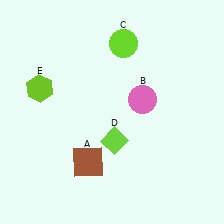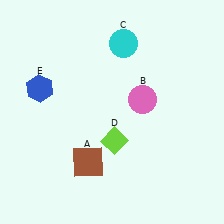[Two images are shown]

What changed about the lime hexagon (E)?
In Image 1, E is lime. In Image 2, it changed to blue.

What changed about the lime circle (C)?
In Image 1, C is lime. In Image 2, it changed to cyan.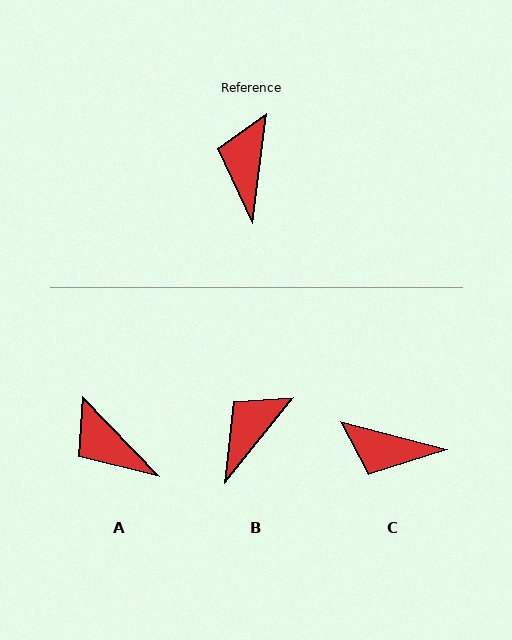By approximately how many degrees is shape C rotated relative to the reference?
Approximately 83 degrees counter-clockwise.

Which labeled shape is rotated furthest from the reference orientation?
C, about 83 degrees away.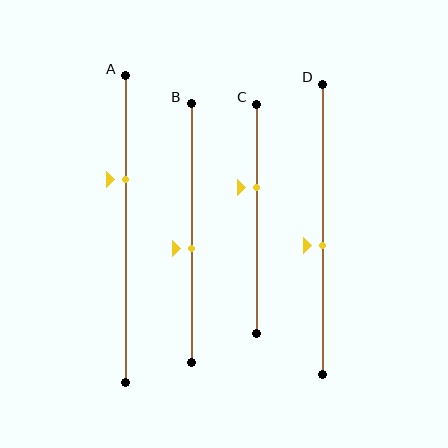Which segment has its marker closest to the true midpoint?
Segment D has its marker closest to the true midpoint.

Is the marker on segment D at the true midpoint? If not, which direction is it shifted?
No, the marker on segment D is shifted downward by about 6% of the segment length.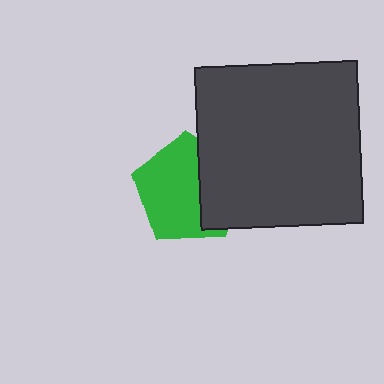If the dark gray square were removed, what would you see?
You would see the complete green pentagon.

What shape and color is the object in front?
The object in front is a dark gray square.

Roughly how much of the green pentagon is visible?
Most of it is visible (roughly 65%).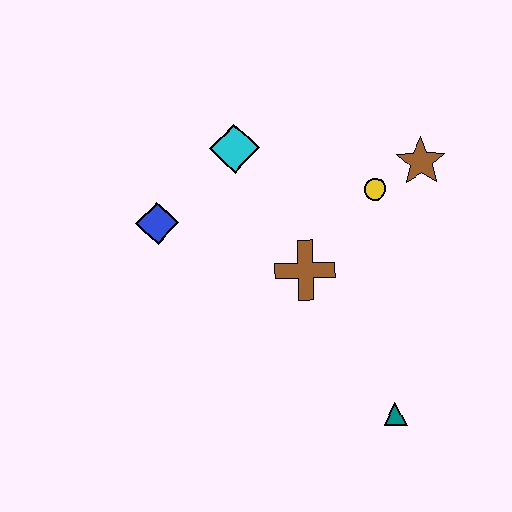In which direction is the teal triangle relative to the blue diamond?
The teal triangle is to the right of the blue diamond.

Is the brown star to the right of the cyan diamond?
Yes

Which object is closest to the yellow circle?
The brown star is closest to the yellow circle.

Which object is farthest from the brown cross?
The teal triangle is farthest from the brown cross.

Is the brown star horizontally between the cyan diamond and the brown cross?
No